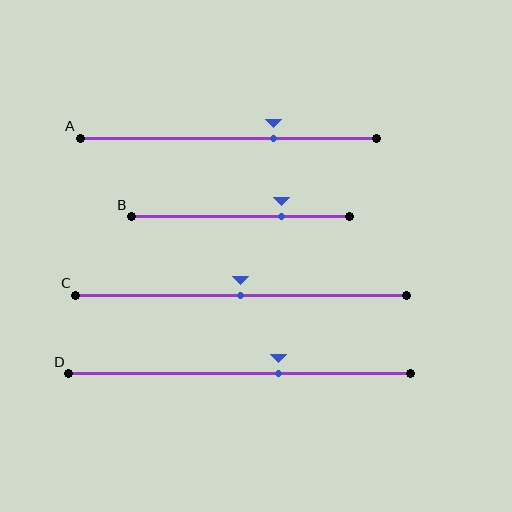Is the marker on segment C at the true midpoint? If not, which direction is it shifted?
Yes, the marker on segment C is at the true midpoint.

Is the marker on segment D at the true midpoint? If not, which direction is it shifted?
No, the marker on segment D is shifted to the right by about 11% of the segment length.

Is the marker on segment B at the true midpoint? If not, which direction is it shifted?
No, the marker on segment B is shifted to the right by about 19% of the segment length.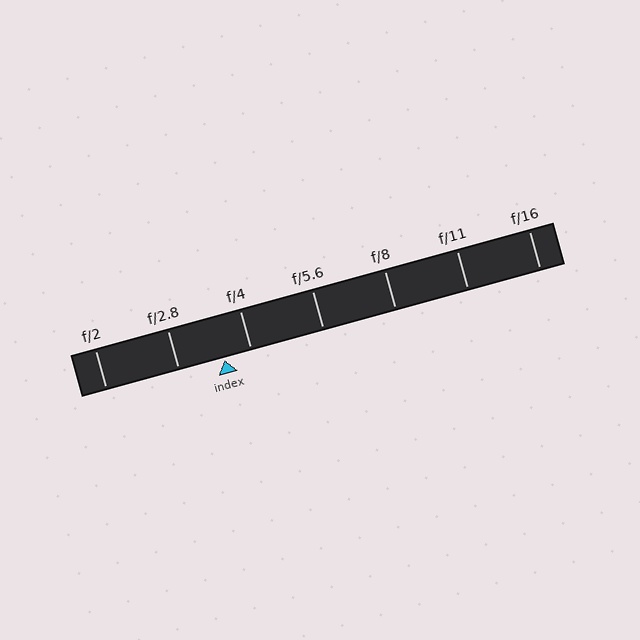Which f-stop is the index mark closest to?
The index mark is closest to f/4.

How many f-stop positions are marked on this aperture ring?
There are 7 f-stop positions marked.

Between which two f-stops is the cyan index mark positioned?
The index mark is between f/2.8 and f/4.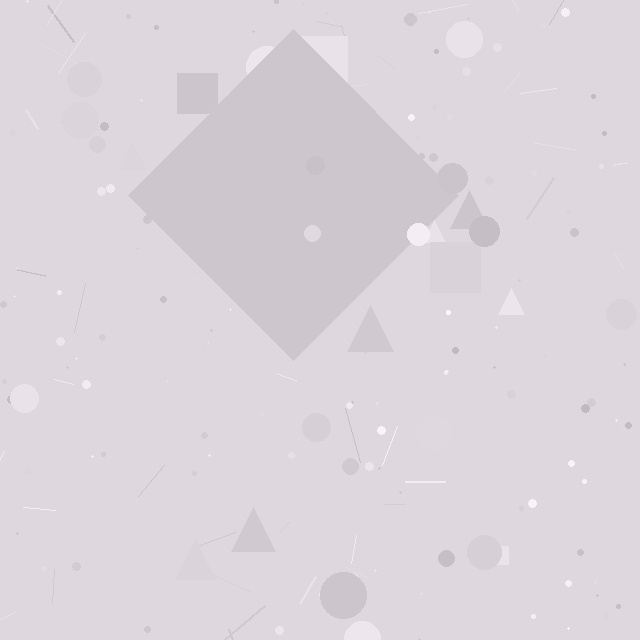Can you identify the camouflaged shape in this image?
The camouflaged shape is a diamond.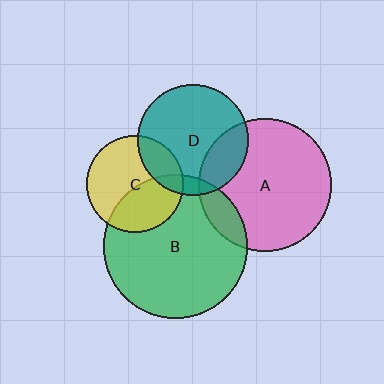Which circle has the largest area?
Circle B (green).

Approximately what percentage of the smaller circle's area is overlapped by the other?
Approximately 20%.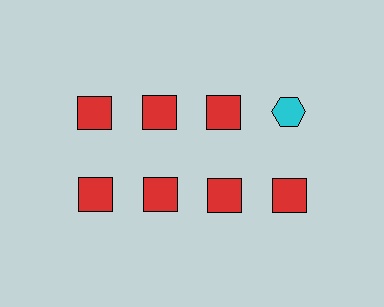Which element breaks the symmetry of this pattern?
The cyan hexagon in the top row, second from right column breaks the symmetry. All other shapes are red squares.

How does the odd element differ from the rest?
It differs in both color (cyan instead of red) and shape (hexagon instead of square).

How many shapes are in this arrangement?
There are 8 shapes arranged in a grid pattern.